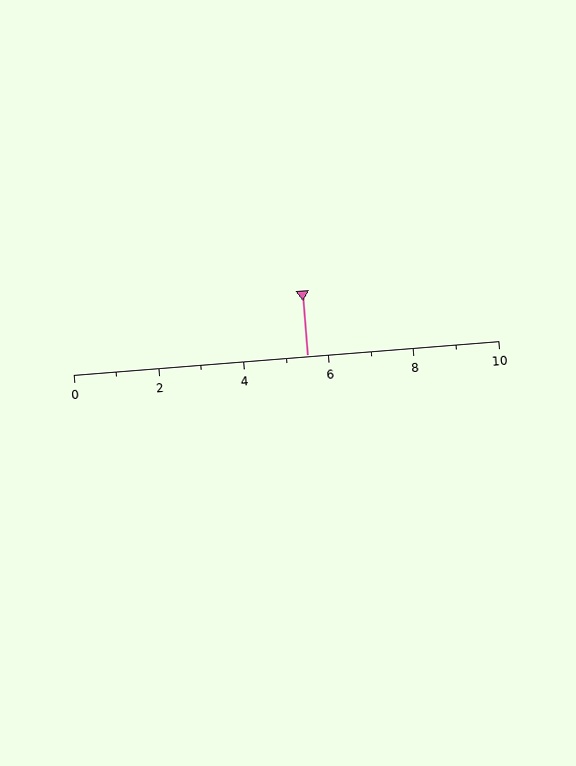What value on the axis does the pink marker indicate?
The marker indicates approximately 5.5.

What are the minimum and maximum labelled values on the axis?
The axis runs from 0 to 10.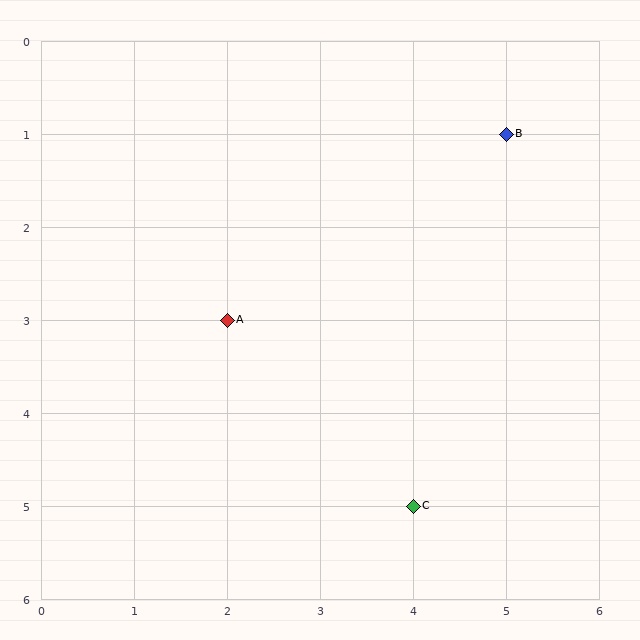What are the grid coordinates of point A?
Point A is at grid coordinates (2, 3).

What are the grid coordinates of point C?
Point C is at grid coordinates (4, 5).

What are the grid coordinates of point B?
Point B is at grid coordinates (5, 1).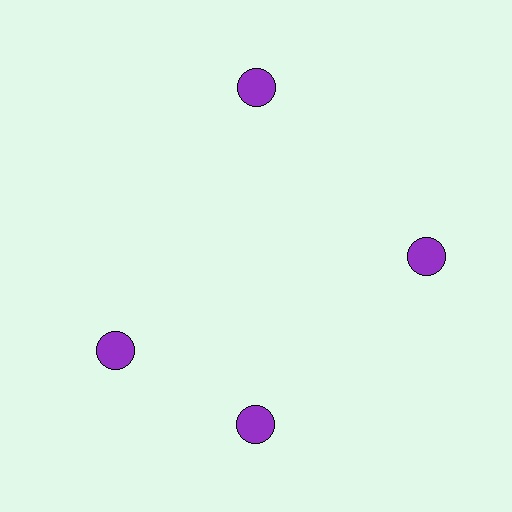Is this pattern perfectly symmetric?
No. The 4 purple circles are arranged in a ring, but one element near the 9 o'clock position is rotated out of alignment along the ring, breaking the 4-fold rotational symmetry.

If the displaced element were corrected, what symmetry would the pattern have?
It would have 4-fold rotational symmetry — the pattern would map onto itself every 90 degrees.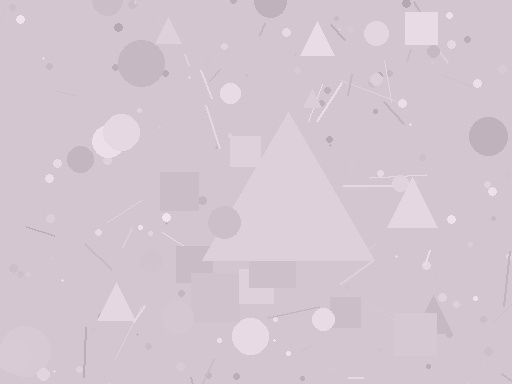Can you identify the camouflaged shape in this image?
The camouflaged shape is a triangle.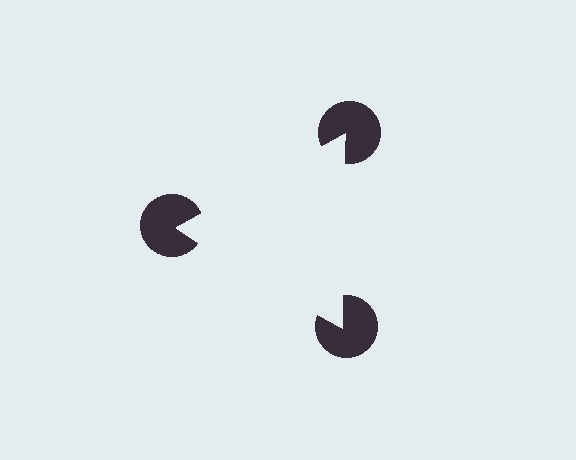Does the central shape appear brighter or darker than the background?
It typically appears slightly brighter than the background, even though no actual brightness change is drawn.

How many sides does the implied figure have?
3 sides.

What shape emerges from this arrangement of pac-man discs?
An illusory triangle — its edges are inferred from the aligned wedge cuts in the pac-man discs, not physically drawn.